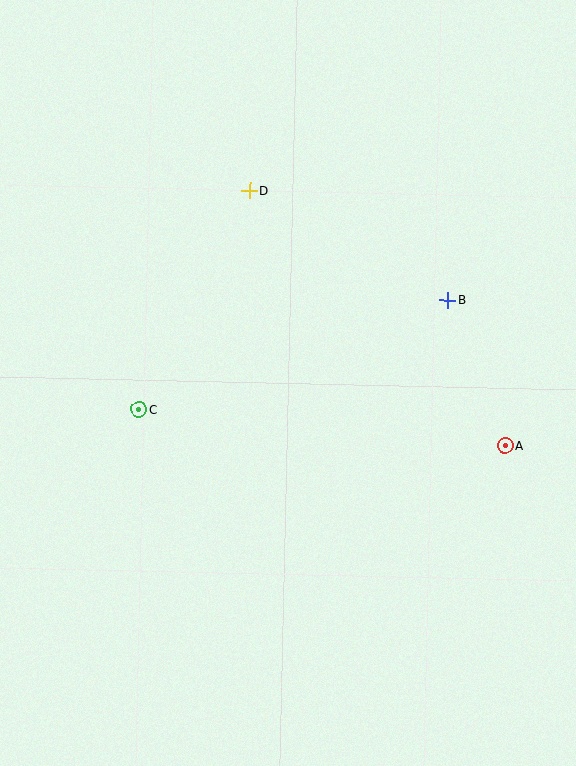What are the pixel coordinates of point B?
Point B is at (448, 300).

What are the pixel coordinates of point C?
Point C is at (139, 409).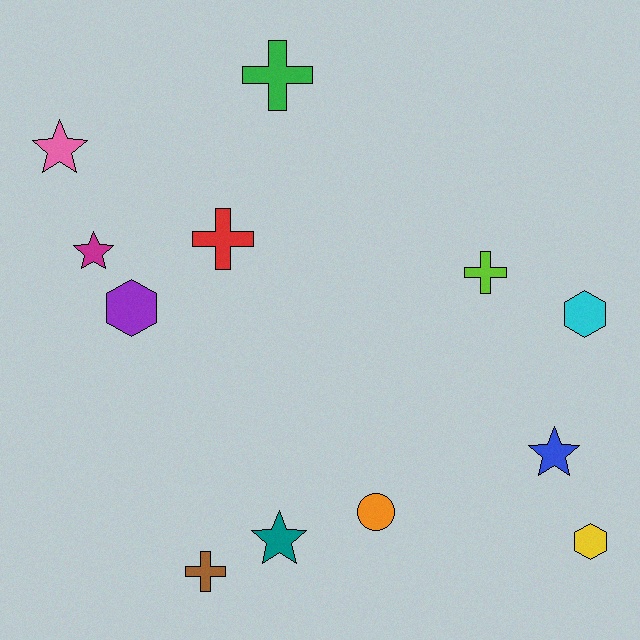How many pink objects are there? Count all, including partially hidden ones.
There is 1 pink object.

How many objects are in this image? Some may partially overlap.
There are 12 objects.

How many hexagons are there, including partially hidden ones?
There are 3 hexagons.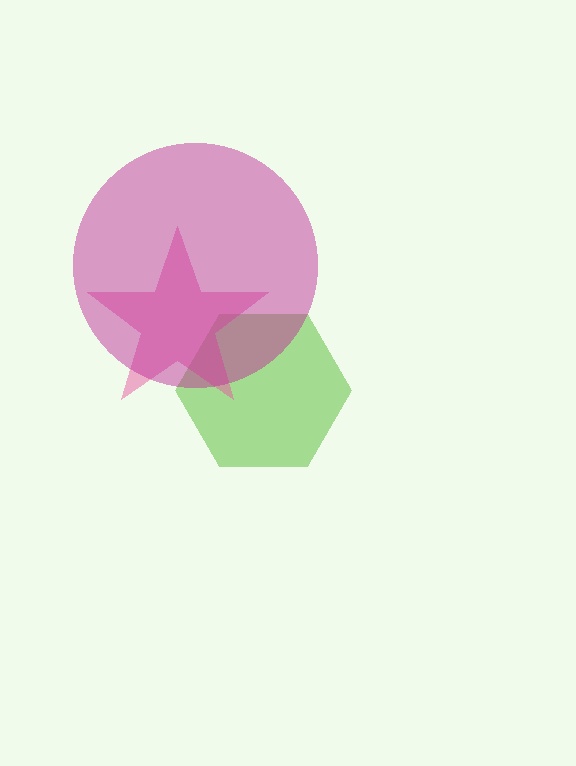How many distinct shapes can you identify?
There are 3 distinct shapes: a lime hexagon, a pink star, a magenta circle.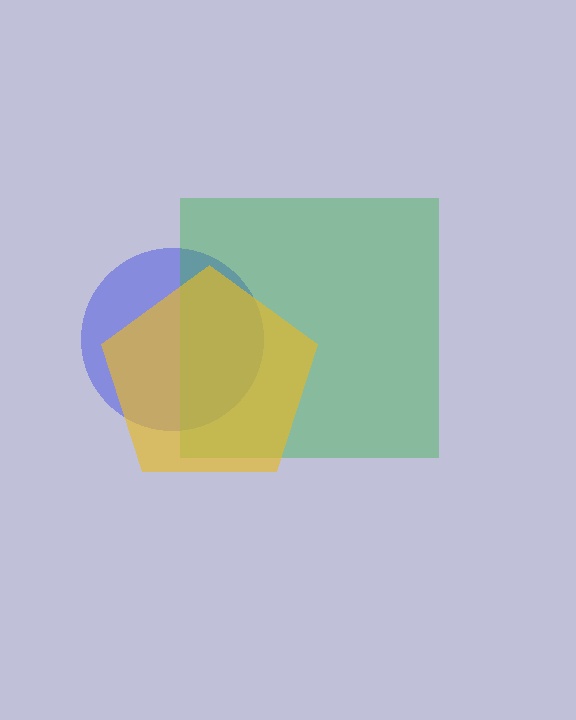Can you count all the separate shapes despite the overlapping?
Yes, there are 3 separate shapes.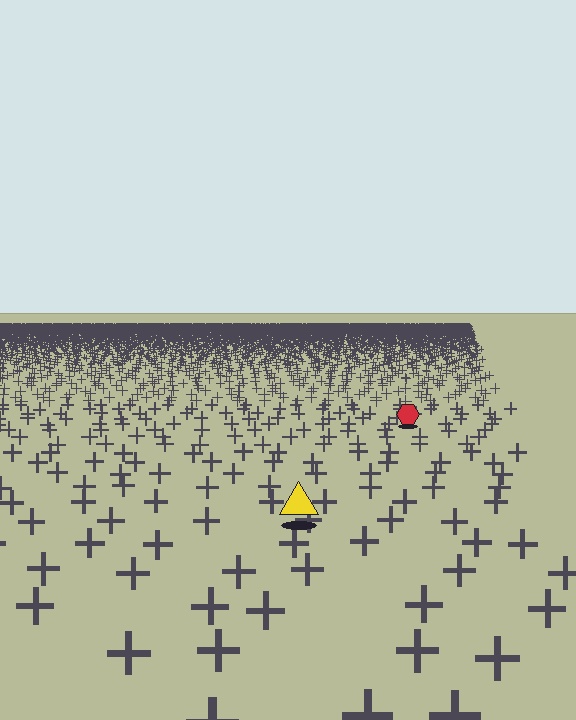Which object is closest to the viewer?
The yellow triangle is closest. The texture marks near it are larger and more spread out.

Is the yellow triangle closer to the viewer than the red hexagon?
Yes. The yellow triangle is closer — you can tell from the texture gradient: the ground texture is coarser near it.